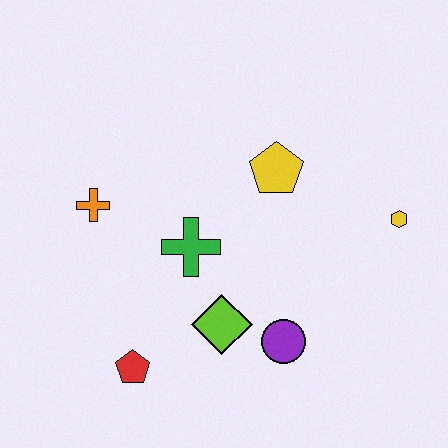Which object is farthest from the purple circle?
The orange cross is farthest from the purple circle.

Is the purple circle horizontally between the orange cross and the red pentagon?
No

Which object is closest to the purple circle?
The lime diamond is closest to the purple circle.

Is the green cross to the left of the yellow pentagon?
Yes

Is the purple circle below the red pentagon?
No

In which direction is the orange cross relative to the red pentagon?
The orange cross is above the red pentagon.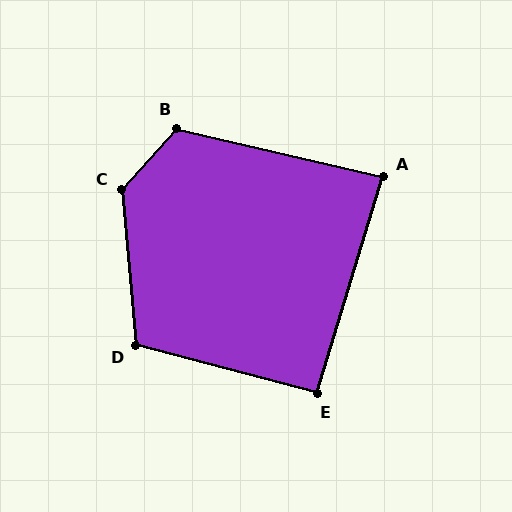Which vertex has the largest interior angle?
C, at approximately 133 degrees.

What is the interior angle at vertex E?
Approximately 92 degrees (approximately right).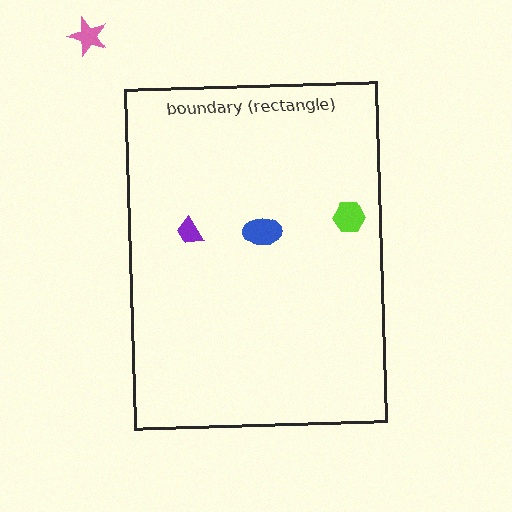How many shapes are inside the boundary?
3 inside, 1 outside.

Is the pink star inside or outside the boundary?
Outside.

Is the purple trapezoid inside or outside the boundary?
Inside.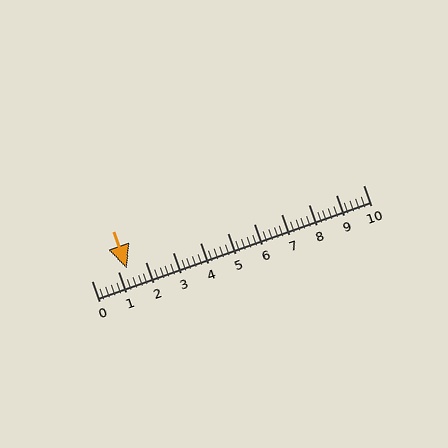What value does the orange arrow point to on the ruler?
The orange arrow points to approximately 1.3.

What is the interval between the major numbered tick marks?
The major tick marks are spaced 1 units apart.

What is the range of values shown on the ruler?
The ruler shows values from 0 to 10.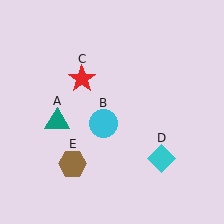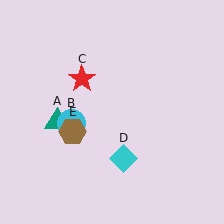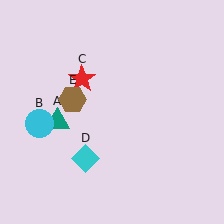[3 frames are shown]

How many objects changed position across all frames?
3 objects changed position: cyan circle (object B), cyan diamond (object D), brown hexagon (object E).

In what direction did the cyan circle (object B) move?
The cyan circle (object B) moved left.